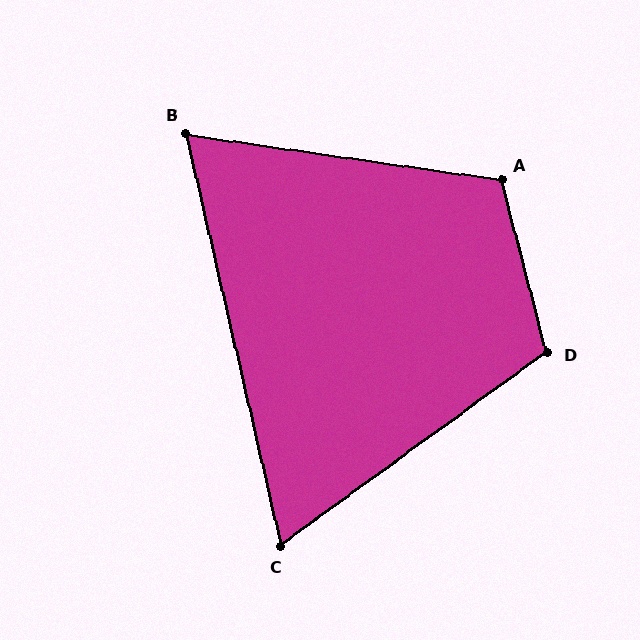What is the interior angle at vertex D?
Approximately 111 degrees (obtuse).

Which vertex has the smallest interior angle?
C, at approximately 67 degrees.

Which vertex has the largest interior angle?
A, at approximately 113 degrees.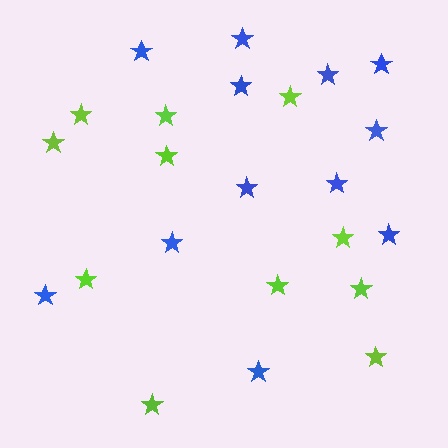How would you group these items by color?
There are 2 groups: one group of lime stars (11) and one group of blue stars (12).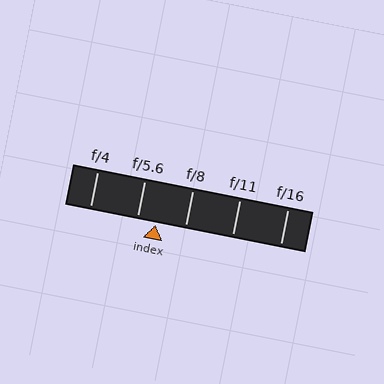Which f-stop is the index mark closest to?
The index mark is closest to f/5.6.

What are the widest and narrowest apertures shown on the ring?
The widest aperture shown is f/4 and the narrowest is f/16.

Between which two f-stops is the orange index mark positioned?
The index mark is between f/5.6 and f/8.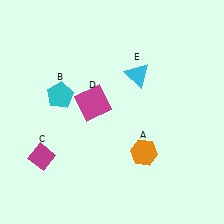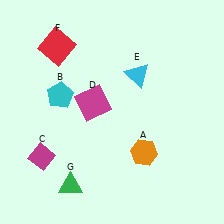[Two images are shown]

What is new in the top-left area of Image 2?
A red square (F) was added in the top-left area of Image 2.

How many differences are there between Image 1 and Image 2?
There are 2 differences between the two images.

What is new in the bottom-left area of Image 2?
A green triangle (G) was added in the bottom-left area of Image 2.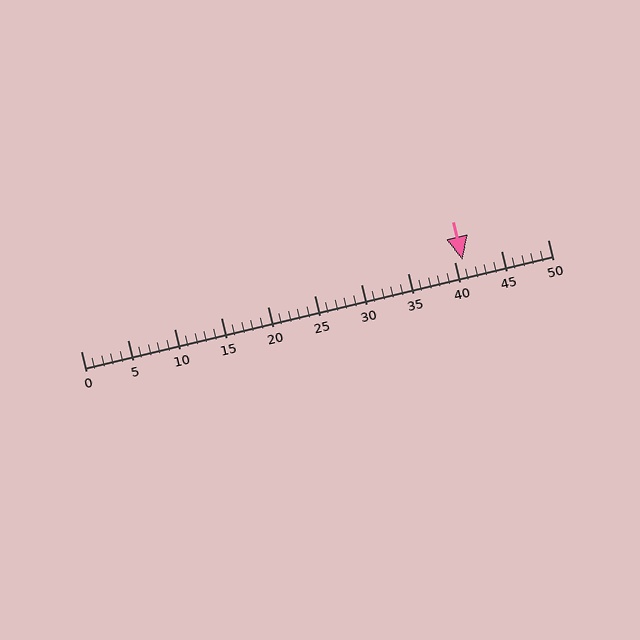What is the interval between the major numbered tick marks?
The major tick marks are spaced 5 units apart.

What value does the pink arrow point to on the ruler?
The pink arrow points to approximately 41.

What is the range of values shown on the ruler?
The ruler shows values from 0 to 50.